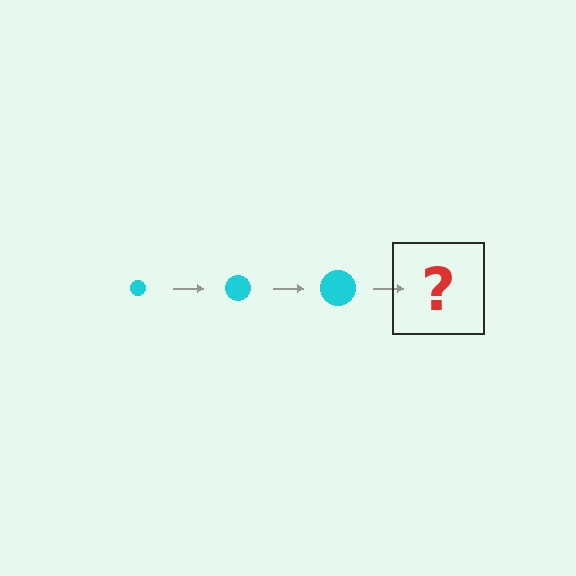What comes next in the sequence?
The next element should be a cyan circle, larger than the previous one.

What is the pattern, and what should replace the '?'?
The pattern is that the circle gets progressively larger each step. The '?' should be a cyan circle, larger than the previous one.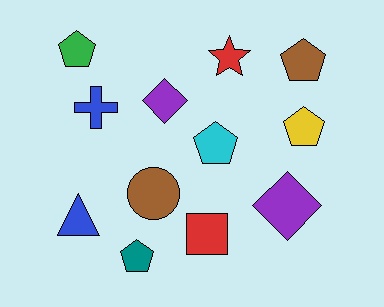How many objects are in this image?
There are 12 objects.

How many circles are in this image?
There is 1 circle.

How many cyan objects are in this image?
There is 1 cyan object.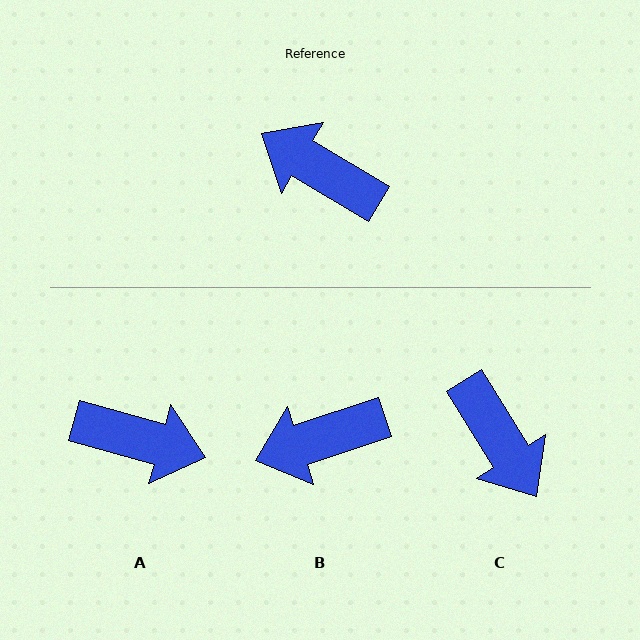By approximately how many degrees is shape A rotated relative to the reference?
Approximately 165 degrees clockwise.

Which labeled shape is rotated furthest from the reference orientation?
A, about 165 degrees away.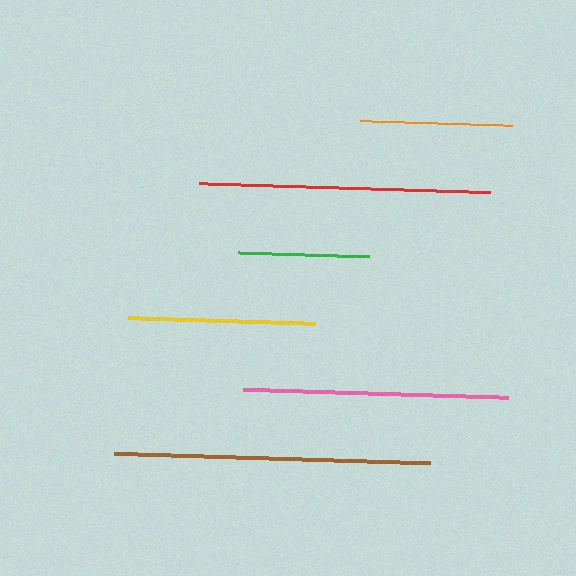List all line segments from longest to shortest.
From longest to shortest: brown, red, pink, yellow, orange, green.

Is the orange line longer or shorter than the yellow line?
The yellow line is longer than the orange line.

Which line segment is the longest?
The brown line is the longest at approximately 316 pixels.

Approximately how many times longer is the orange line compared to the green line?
The orange line is approximately 1.2 times the length of the green line.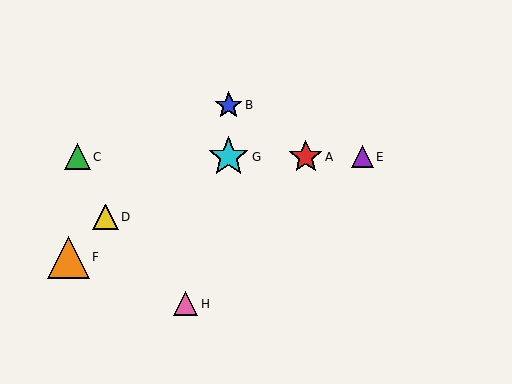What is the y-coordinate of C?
Object C is at y≈157.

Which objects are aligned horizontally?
Objects A, C, E, G are aligned horizontally.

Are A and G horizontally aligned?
Yes, both are at y≈157.